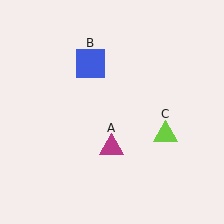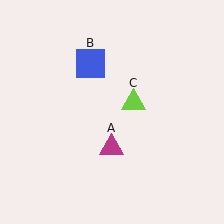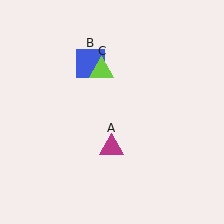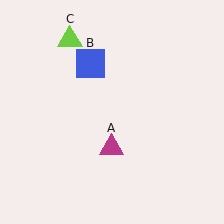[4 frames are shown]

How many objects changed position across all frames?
1 object changed position: lime triangle (object C).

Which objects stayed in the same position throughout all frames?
Magenta triangle (object A) and blue square (object B) remained stationary.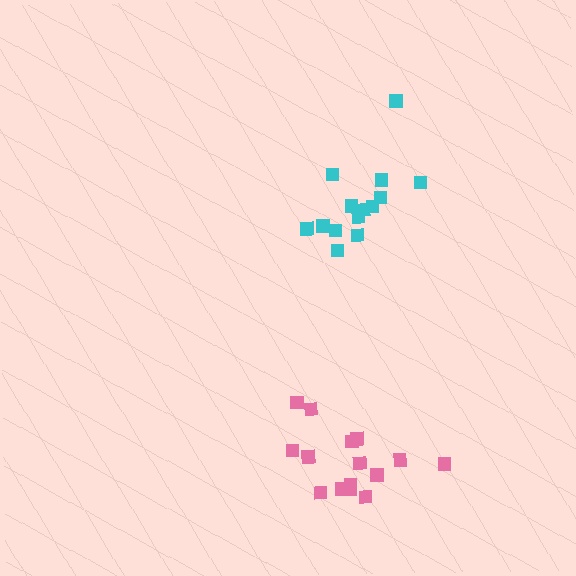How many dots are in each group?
Group 1: 14 dots, Group 2: 15 dots (29 total).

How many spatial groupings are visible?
There are 2 spatial groupings.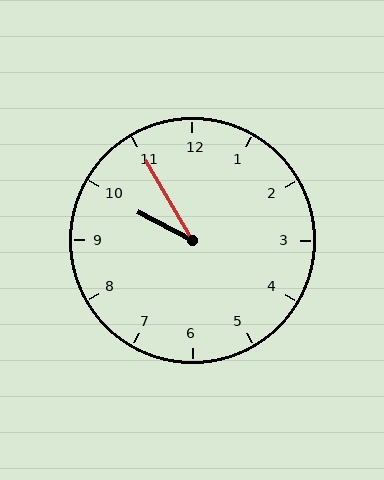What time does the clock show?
9:55.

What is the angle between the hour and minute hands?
Approximately 32 degrees.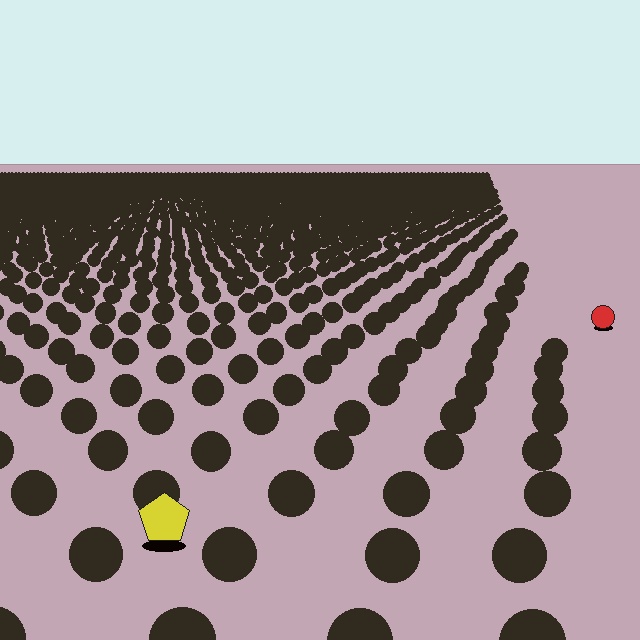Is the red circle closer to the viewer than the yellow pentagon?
No. The yellow pentagon is closer — you can tell from the texture gradient: the ground texture is coarser near it.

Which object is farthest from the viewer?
The red circle is farthest from the viewer. It appears smaller and the ground texture around it is denser.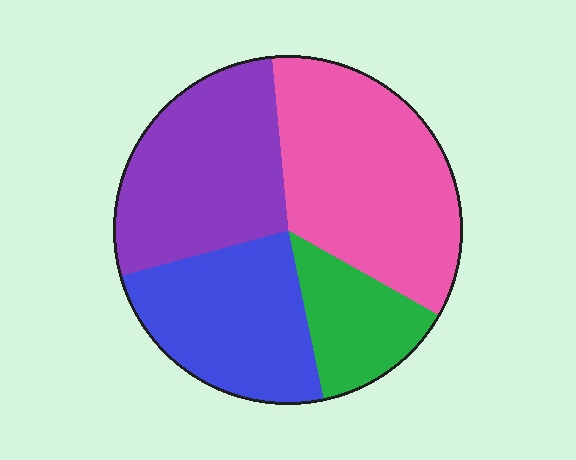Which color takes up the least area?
Green, at roughly 15%.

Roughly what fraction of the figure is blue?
Blue covers 24% of the figure.